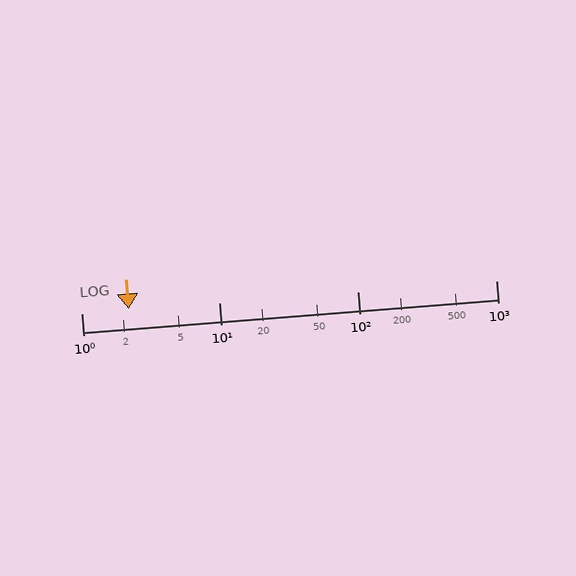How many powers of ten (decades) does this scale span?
The scale spans 3 decades, from 1 to 1000.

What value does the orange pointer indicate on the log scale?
The pointer indicates approximately 2.2.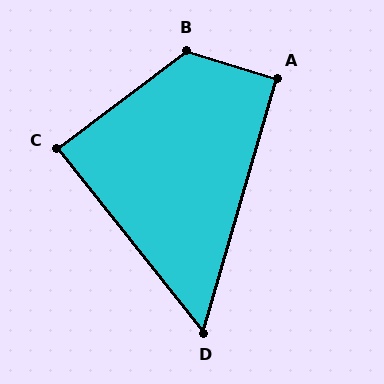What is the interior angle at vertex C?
Approximately 89 degrees (approximately right).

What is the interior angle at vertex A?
Approximately 91 degrees (approximately right).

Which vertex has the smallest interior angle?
D, at approximately 55 degrees.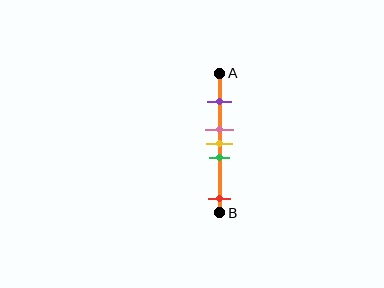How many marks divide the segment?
There are 5 marks dividing the segment.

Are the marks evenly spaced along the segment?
No, the marks are not evenly spaced.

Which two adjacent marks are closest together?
The pink and yellow marks are the closest adjacent pair.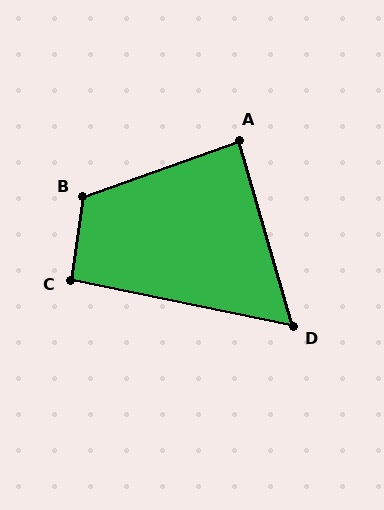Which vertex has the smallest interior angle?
D, at approximately 62 degrees.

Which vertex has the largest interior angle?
B, at approximately 118 degrees.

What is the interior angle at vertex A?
Approximately 86 degrees (approximately right).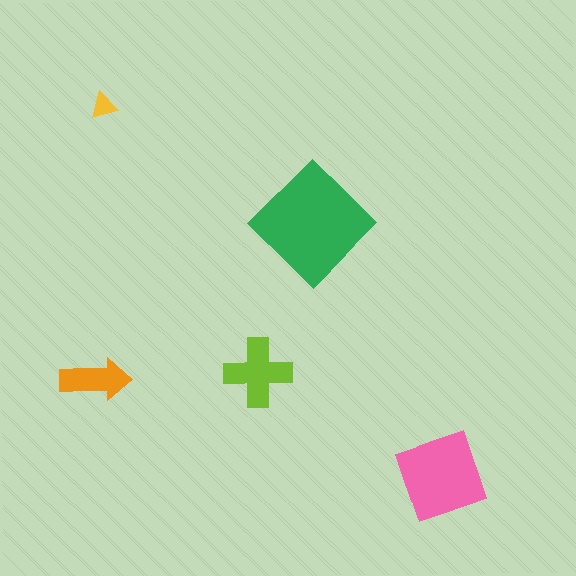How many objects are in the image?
There are 5 objects in the image.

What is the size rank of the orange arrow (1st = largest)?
4th.